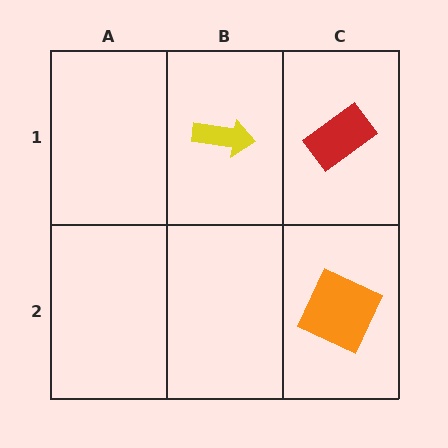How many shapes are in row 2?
1 shape.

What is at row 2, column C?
An orange square.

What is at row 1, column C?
A red rectangle.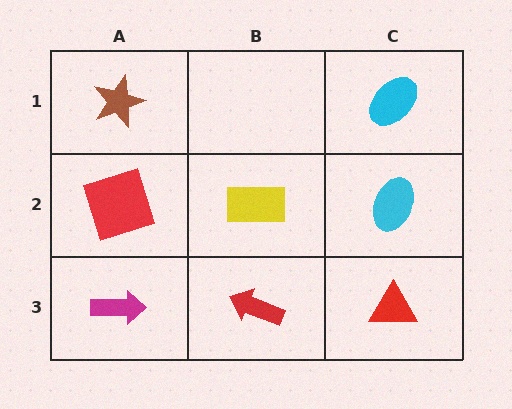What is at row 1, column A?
A brown star.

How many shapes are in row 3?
3 shapes.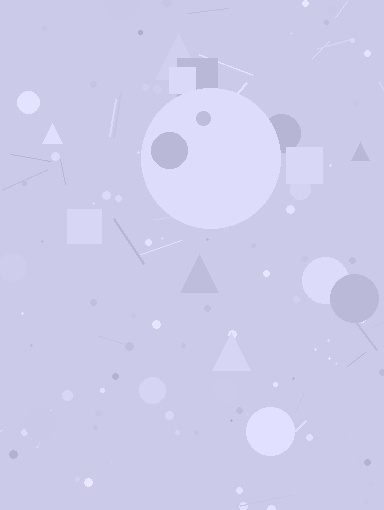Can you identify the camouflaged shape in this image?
The camouflaged shape is a circle.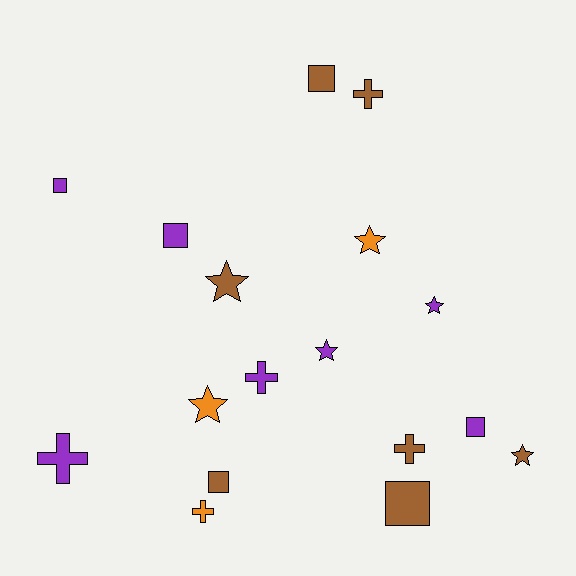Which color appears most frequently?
Brown, with 7 objects.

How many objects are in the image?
There are 17 objects.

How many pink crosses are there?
There are no pink crosses.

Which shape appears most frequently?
Star, with 6 objects.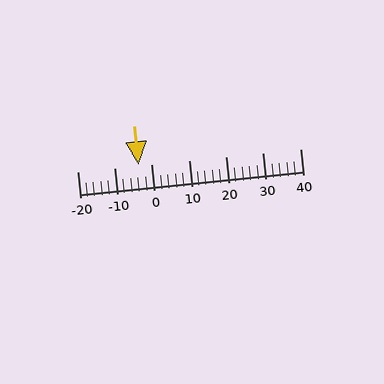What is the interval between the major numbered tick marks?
The major tick marks are spaced 10 units apart.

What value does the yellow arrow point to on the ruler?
The yellow arrow points to approximately -4.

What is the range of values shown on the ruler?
The ruler shows values from -20 to 40.